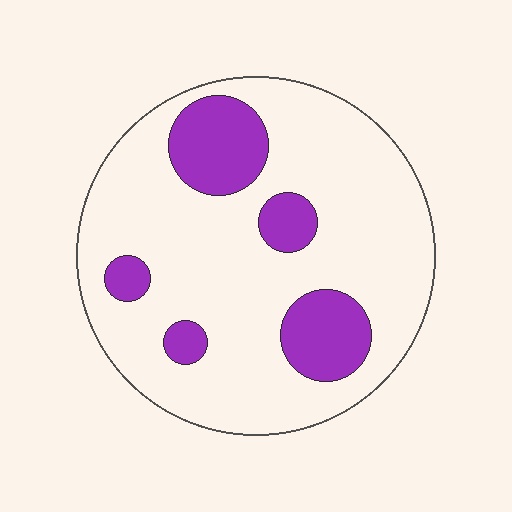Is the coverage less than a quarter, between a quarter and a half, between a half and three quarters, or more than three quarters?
Less than a quarter.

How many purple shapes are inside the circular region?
5.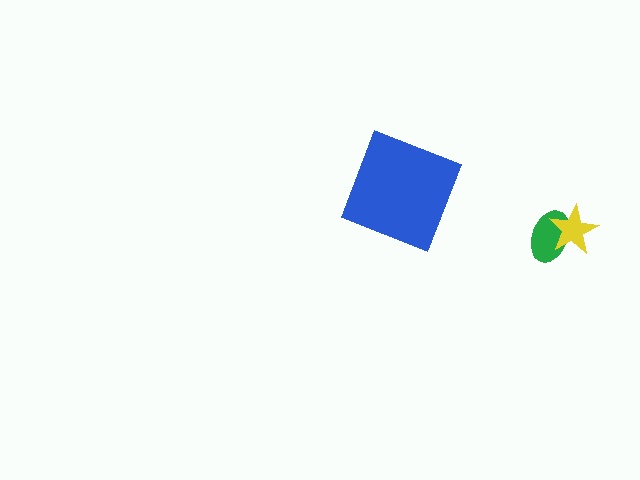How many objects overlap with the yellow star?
1 object overlaps with the yellow star.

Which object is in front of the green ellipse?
The yellow star is in front of the green ellipse.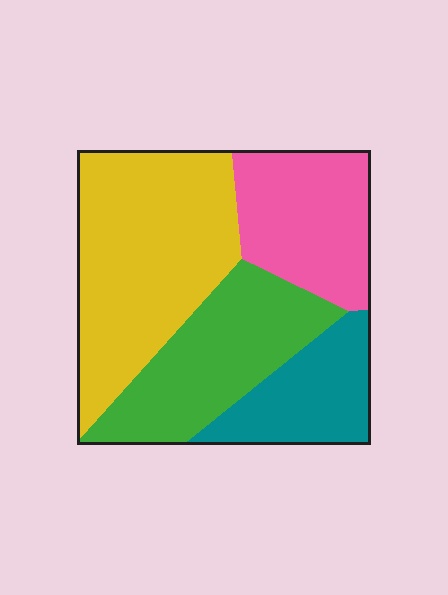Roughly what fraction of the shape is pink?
Pink takes up about one fifth (1/5) of the shape.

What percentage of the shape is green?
Green covers 25% of the shape.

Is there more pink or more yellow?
Yellow.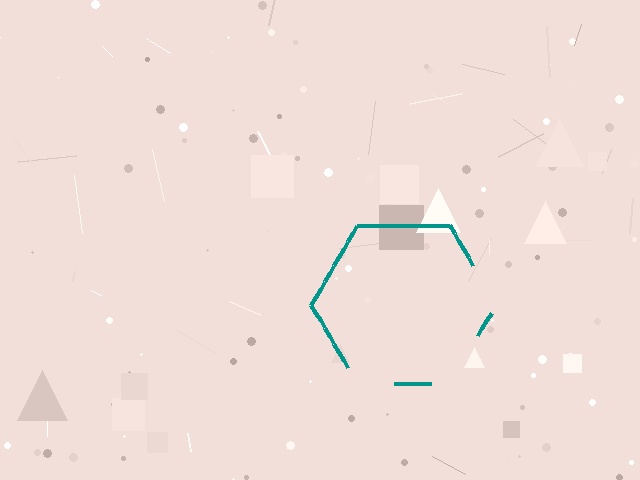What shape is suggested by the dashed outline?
The dashed outline suggests a hexagon.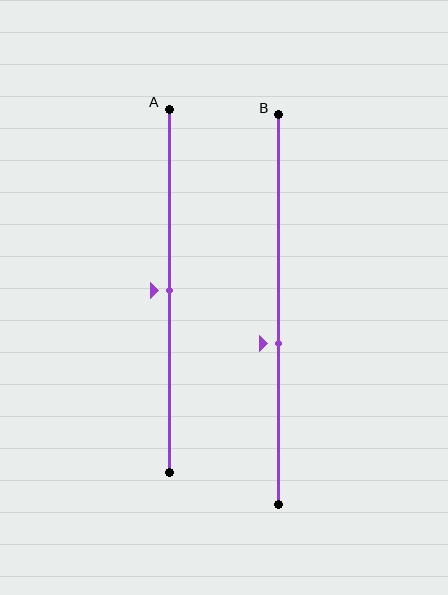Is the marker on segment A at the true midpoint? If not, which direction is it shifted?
Yes, the marker on segment A is at the true midpoint.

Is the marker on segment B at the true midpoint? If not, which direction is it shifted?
No, the marker on segment B is shifted downward by about 9% of the segment length.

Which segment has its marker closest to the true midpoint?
Segment A has its marker closest to the true midpoint.